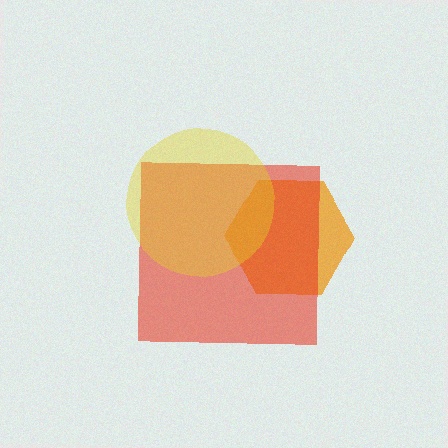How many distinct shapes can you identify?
There are 3 distinct shapes: an orange hexagon, a red square, a yellow circle.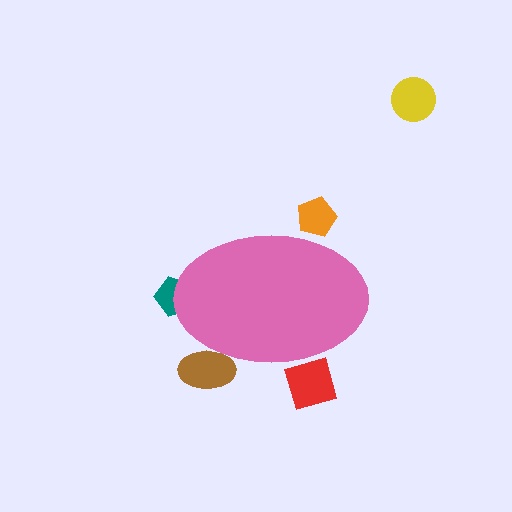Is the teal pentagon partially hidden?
Yes, the teal pentagon is partially hidden behind the pink ellipse.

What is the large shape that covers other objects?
A pink ellipse.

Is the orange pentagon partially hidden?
Yes, the orange pentagon is partially hidden behind the pink ellipse.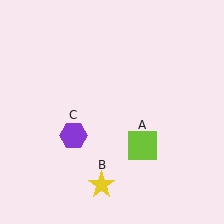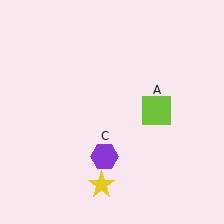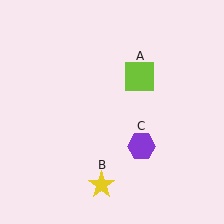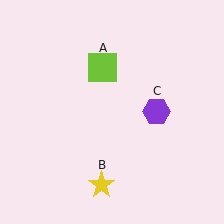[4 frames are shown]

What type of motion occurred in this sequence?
The lime square (object A), purple hexagon (object C) rotated counterclockwise around the center of the scene.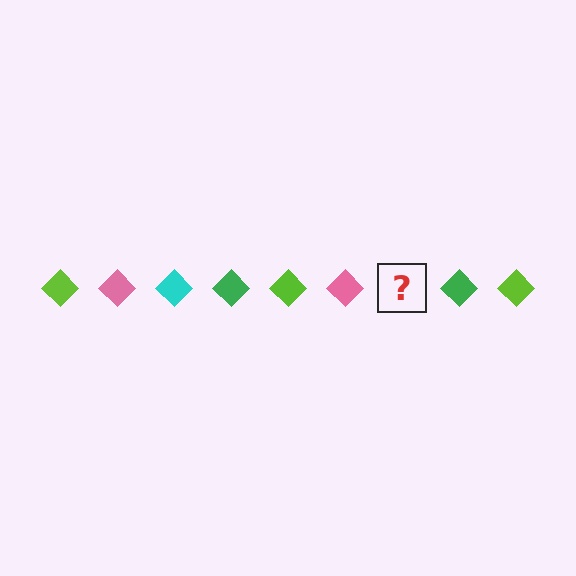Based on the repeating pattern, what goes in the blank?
The blank should be a cyan diamond.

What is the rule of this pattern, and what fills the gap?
The rule is that the pattern cycles through lime, pink, cyan, green diamonds. The gap should be filled with a cyan diamond.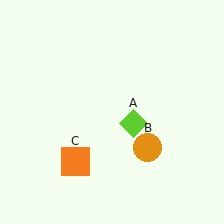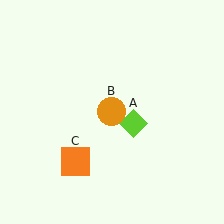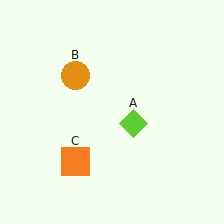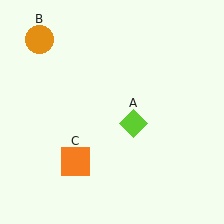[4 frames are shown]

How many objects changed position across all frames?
1 object changed position: orange circle (object B).